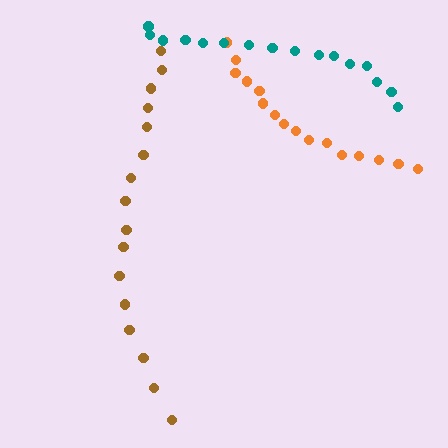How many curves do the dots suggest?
There are 3 distinct paths.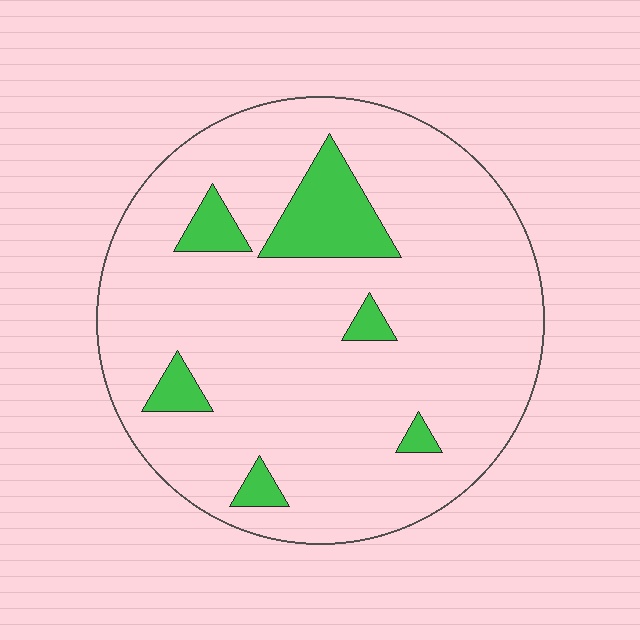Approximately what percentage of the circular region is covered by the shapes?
Approximately 10%.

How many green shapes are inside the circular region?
6.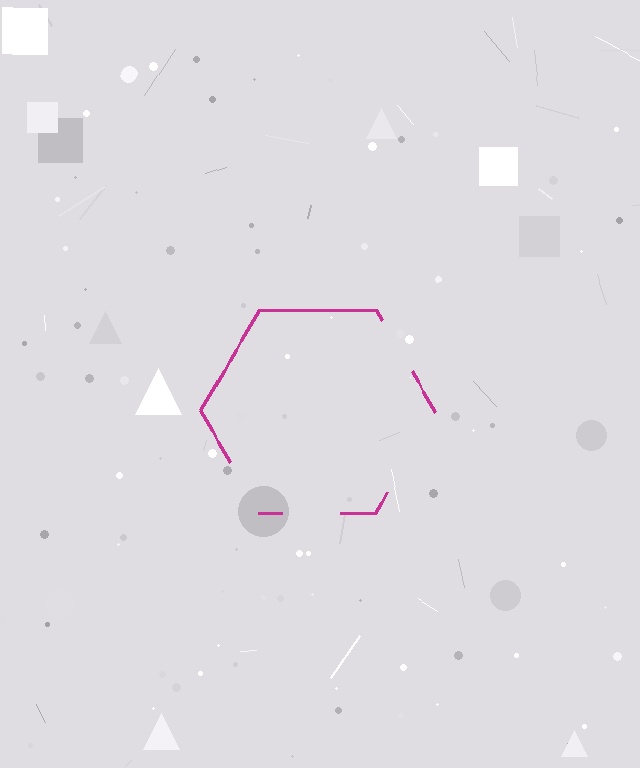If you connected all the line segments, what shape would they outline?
They would outline a hexagon.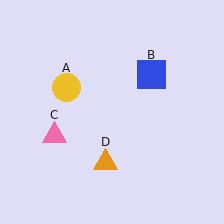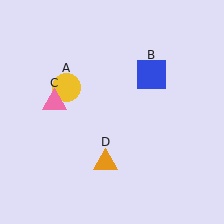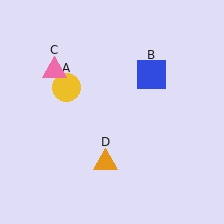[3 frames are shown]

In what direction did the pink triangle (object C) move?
The pink triangle (object C) moved up.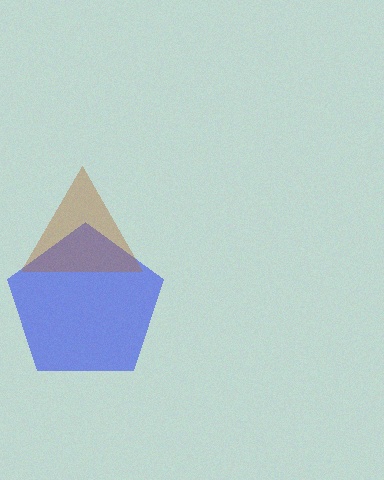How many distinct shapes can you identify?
There are 2 distinct shapes: a blue pentagon, a brown triangle.